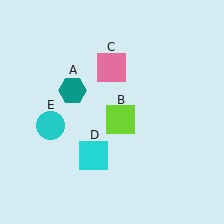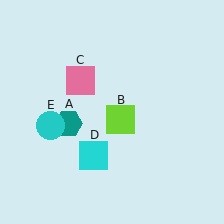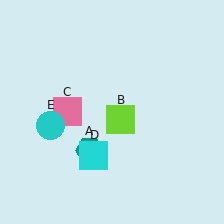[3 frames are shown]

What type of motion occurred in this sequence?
The teal hexagon (object A), pink square (object C) rotated counterclockwise around the center of the scene.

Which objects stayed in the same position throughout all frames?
Lime square (object B) and cyan square (object D) and cyan circle (object E) remained stationary.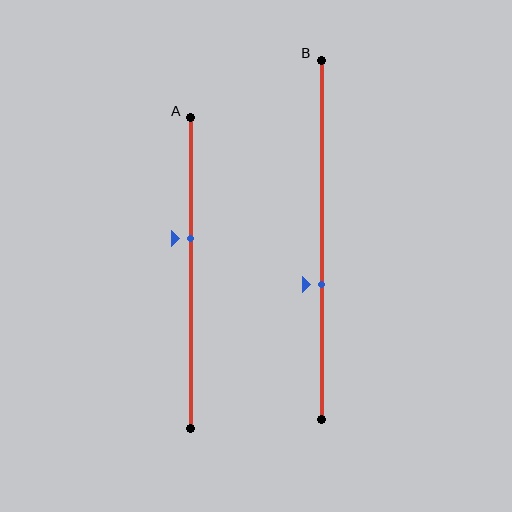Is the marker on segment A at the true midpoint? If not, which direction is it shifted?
No, the marker on segment A is shifted upward by about 11% of the segment length.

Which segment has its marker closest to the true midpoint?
Segment A has its marker closest to the true midpoint.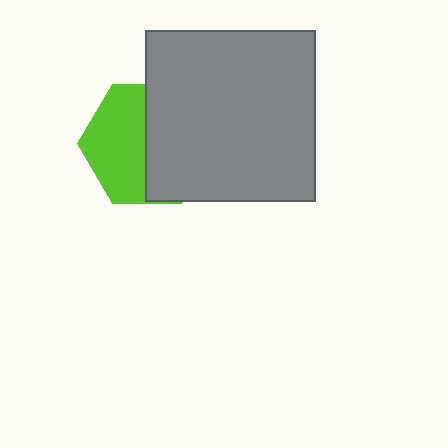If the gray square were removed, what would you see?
You would see the complete lime hexagon.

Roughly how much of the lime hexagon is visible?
About half of it is visible (roughly 49%).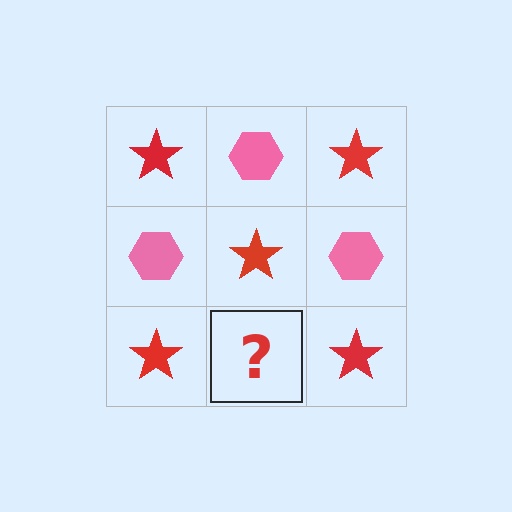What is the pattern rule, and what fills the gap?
The rule is that it alternates red star and pink hexagon in a checkerboard pattern. The gap should be filled with a pink hexagon.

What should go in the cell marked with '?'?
The missing cell should contain a pink hexagon.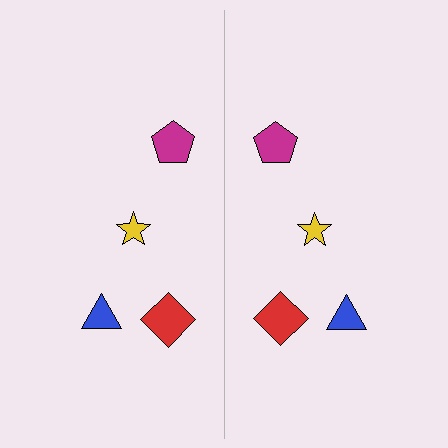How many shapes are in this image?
There are 8 shapes in this image.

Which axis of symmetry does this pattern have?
The pattern has a vertical axis of symmetry running through the center of the image.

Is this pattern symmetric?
Yes, this pattern has bilateral (reflection) symmetry.